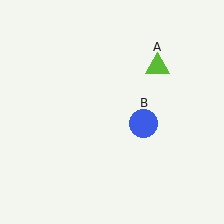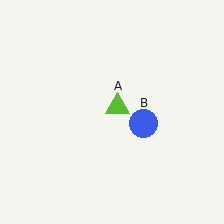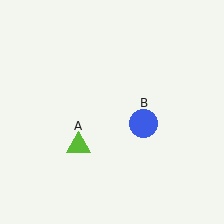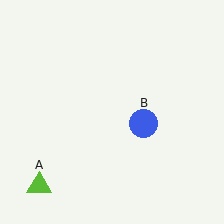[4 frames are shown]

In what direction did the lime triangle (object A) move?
The lime triangle (object A) moved down and to the left.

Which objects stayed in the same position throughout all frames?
Blue circle (object B) remained stationary.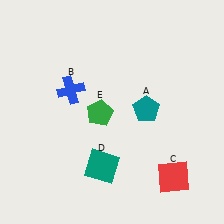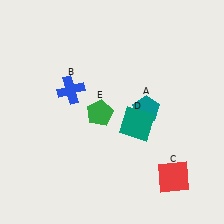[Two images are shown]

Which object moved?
The teal square (D) moved up.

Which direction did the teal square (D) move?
The teal square (D) moved up.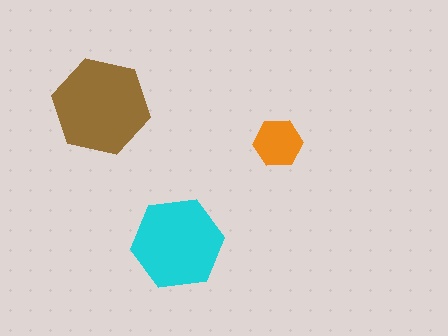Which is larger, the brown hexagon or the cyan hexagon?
The brown one.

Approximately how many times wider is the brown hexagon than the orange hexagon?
About 2 times wider.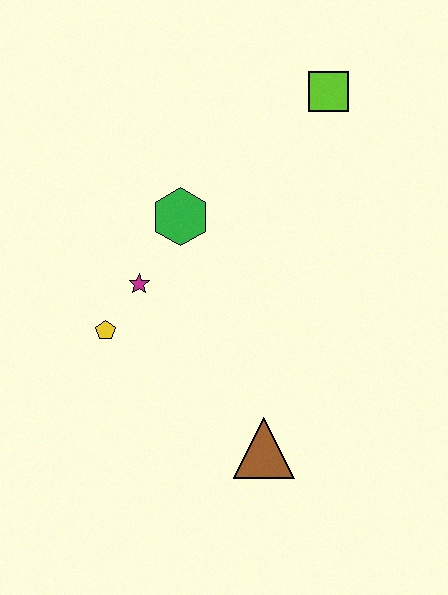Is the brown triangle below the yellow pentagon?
Yes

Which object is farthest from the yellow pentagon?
The lime square is farthest from the yellow pentagon.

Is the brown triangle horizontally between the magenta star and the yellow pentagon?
No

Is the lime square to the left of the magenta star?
No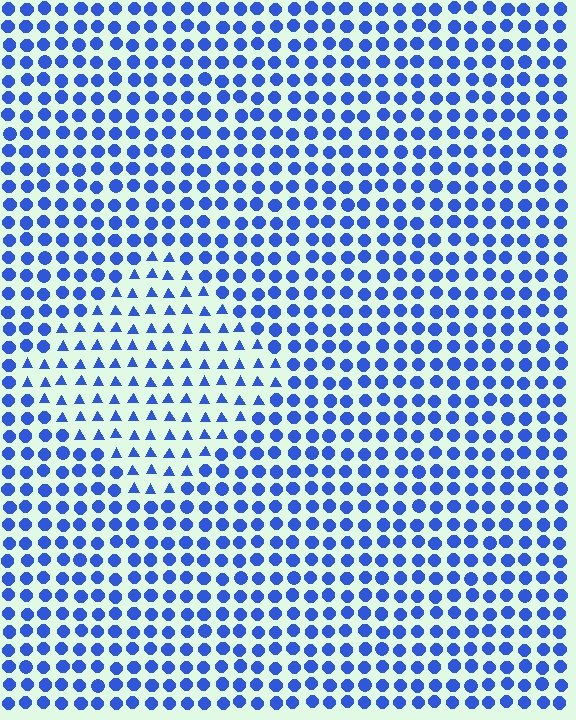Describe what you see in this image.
The image is filled with small blue elements arranged in a uniform grid. A diamond-shaped region contains triangles, while the surrounding area contains circles. The boundary is defined purely by the change in element shape.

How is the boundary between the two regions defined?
The boundary is defined by a change in element shape: triangles inside vs. circles outside. All elements share the same color and spacing.